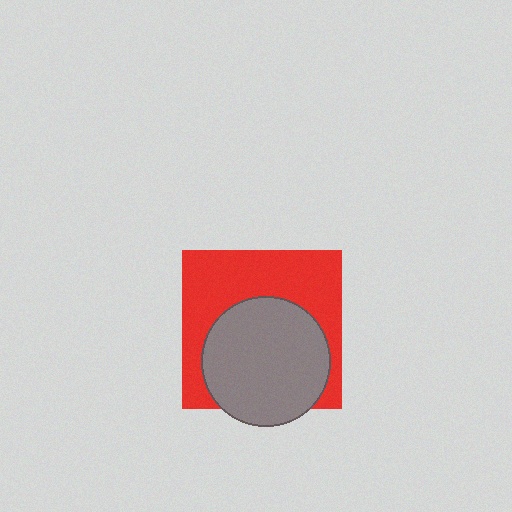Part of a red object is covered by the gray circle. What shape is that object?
It is a square.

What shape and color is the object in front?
The object in front is a gray circle.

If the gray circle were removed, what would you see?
You would see the complete red square.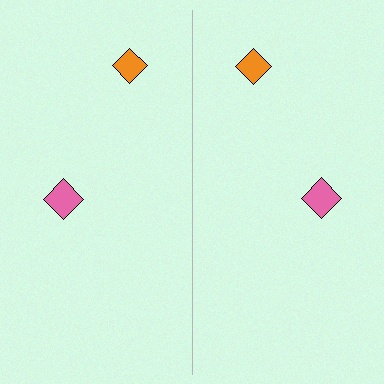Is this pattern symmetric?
Yes, this pattern has bilateral (reflection) symmetry.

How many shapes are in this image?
There are 4 shapes in this image.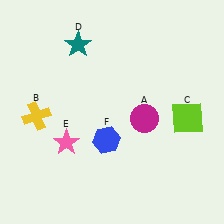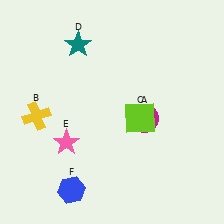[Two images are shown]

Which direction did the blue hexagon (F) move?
The blue hexagon (F) moved down.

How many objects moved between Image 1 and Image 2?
2 objects moved between the two images.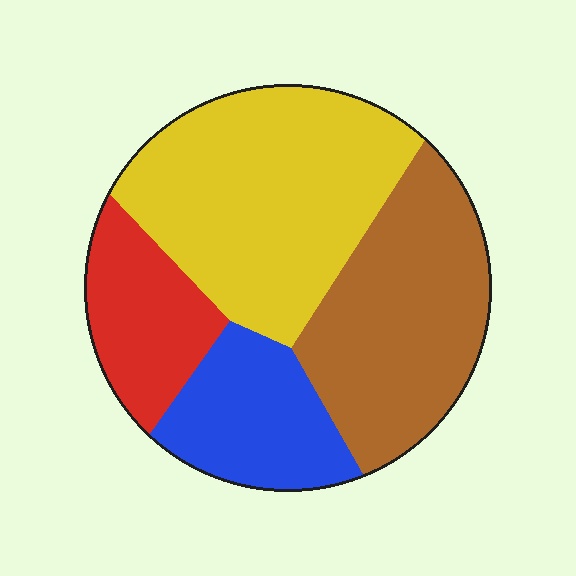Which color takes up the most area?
Yellow, at roughly 40%.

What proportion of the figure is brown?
Brown takes up about one third (1/3) of the figure.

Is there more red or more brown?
Brown.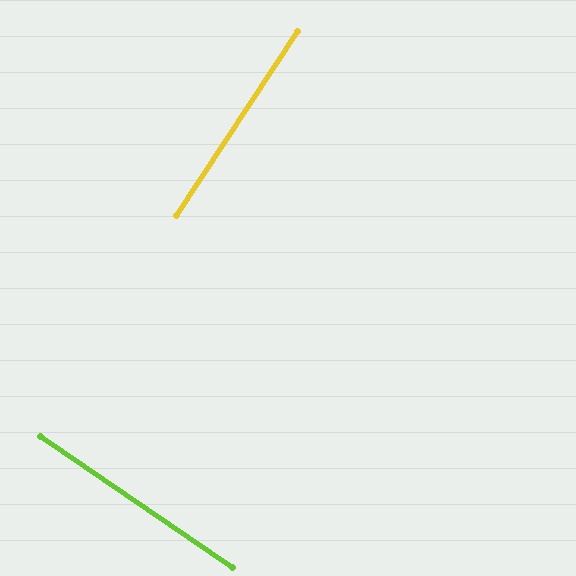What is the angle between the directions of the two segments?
Approximately 89 degrees.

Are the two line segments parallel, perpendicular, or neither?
Perpendicular — they meet at approximately 89°.